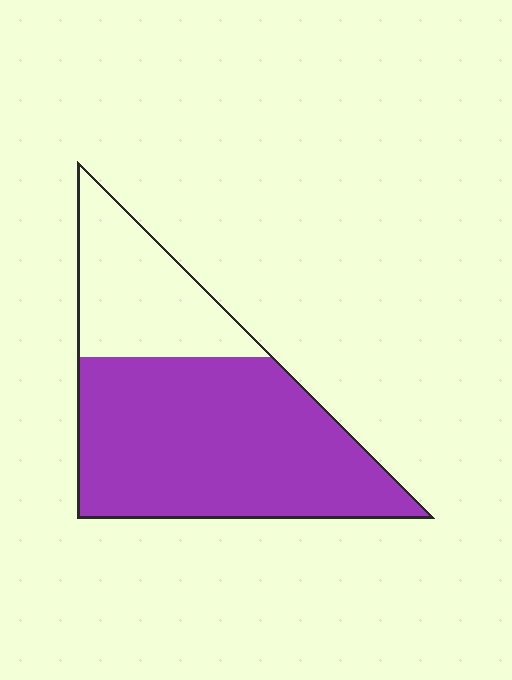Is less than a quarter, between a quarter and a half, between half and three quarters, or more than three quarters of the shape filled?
Between half and three quarters.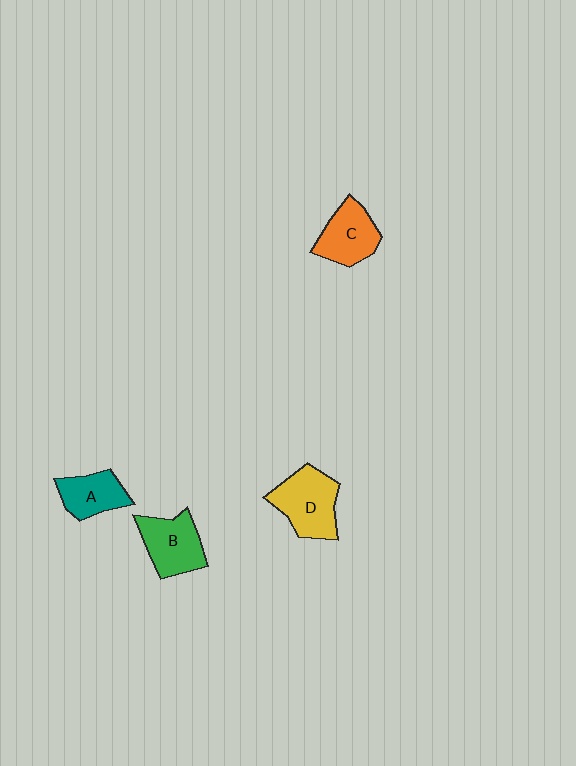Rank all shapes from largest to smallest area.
From largest to smallest: D (yellow), B (green), C (orange), A (teal).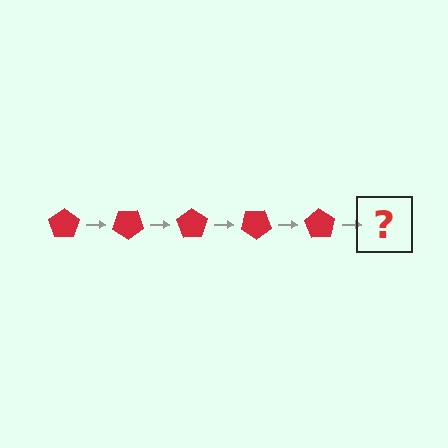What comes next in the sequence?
The next element should be a red pentagon rotated 175 degrees.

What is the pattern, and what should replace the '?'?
The pattern is that the pentagon rotates 35 degrees each step. The '?' should be a red pentagon rotated 175 degrees.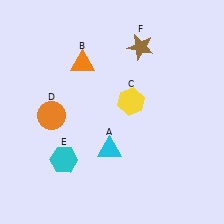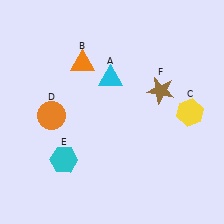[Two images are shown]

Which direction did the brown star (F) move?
The brown star (F) moved down.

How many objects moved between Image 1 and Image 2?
3 objects moved between the two images.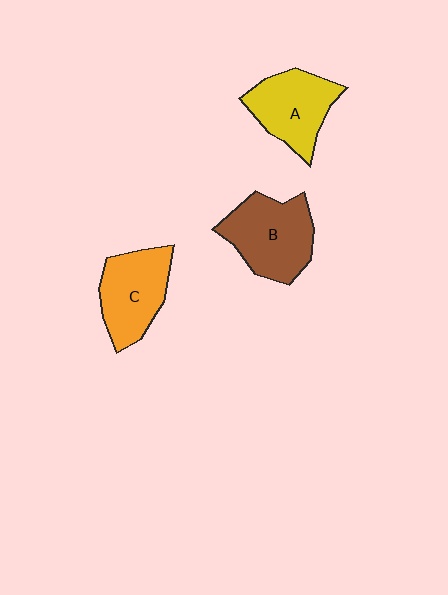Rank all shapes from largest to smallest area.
From largest to smallest: B (brown), C (orange), A (yellow).